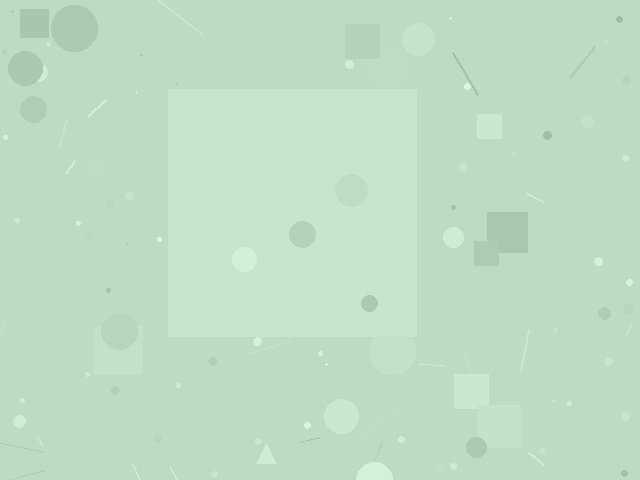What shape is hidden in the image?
A square is hidden in the image.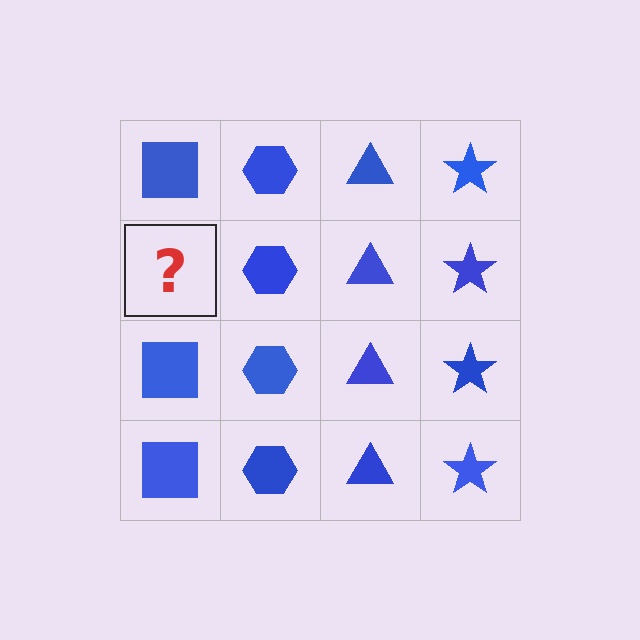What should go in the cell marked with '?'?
The missing cell should contain a blue square.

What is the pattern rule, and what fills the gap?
The rule is that each column has a consistent shape. The gap should be filled with a blue square.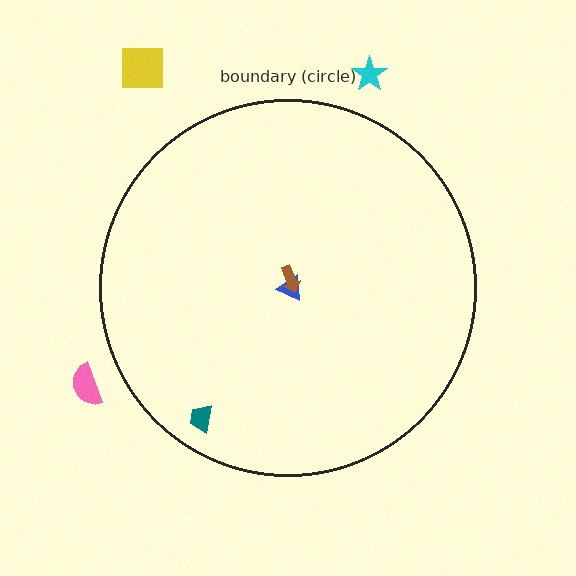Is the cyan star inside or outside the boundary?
Outside.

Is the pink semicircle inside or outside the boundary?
Outside.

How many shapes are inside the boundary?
3 inside, 3 outside.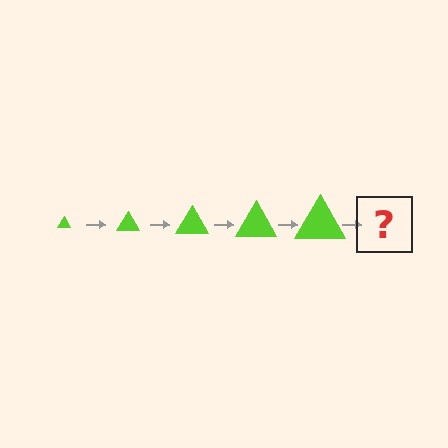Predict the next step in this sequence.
The next step is a lime triangle, larger than the previous one.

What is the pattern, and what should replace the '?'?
The pattern is that the triangle gets progressively larger each step. The '?' should be a lime triangle, larger than the previous one.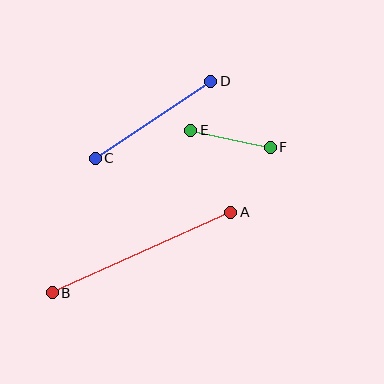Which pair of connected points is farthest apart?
Points A and B are farthest apart.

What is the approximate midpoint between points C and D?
The midpoint is at approximately (153, 120) pixels.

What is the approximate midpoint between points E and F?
The midpoint is at approximately (231, 139) pixels.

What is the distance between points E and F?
The distance is approximately 81 pixels.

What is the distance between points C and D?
The distance is approximately 139 pixels.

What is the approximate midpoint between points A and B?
The midpoint is at approximately (141, 252) pixels.